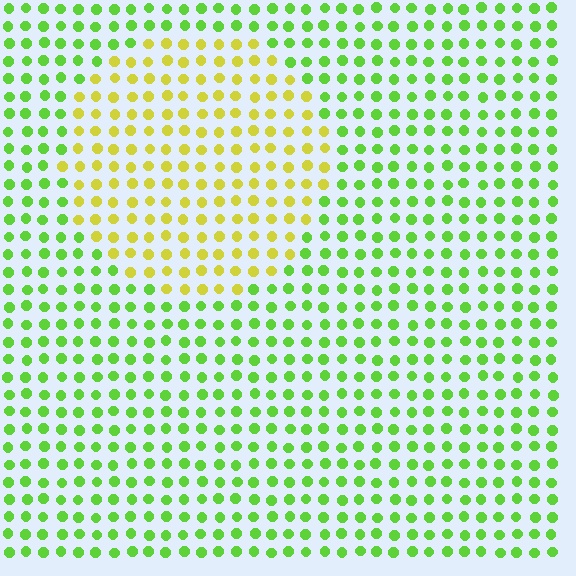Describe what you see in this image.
The image is filled with small lime elements in a uniform arrangement. A circle-shaped region is visible where the elements are tinted to a slightly different hue, forming a subtle color boundary.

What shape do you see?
I see a circle.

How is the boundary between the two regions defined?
The boundary is defined purely by a slight shift in hue (about 44 degrees). Spacing, size, and orientation are identical on both sides.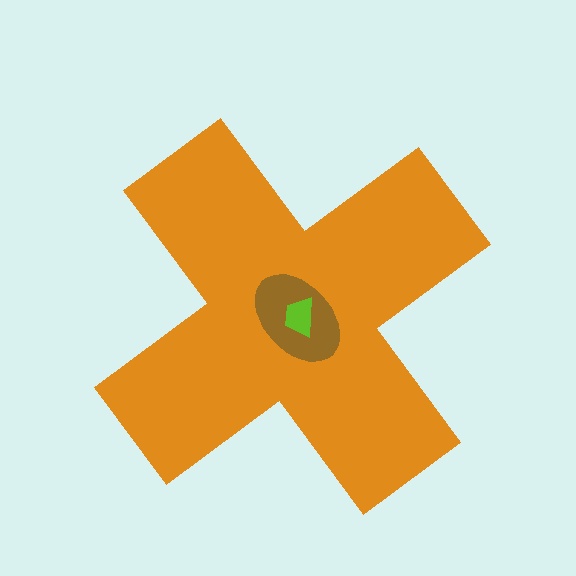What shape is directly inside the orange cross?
The brown ellipse.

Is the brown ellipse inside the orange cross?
Yes.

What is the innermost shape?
The lime trapezoid.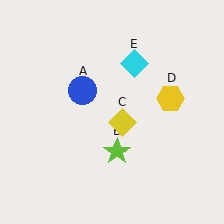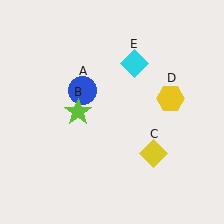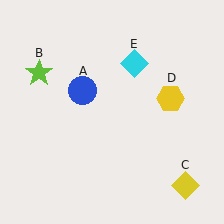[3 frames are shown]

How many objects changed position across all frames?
2 objects changed position: lime star (object B), yellow diamond (object C).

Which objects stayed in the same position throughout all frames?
Blue circle (object A) and yellow hexagon (object D) and cyan diamond (object E) remained stationary.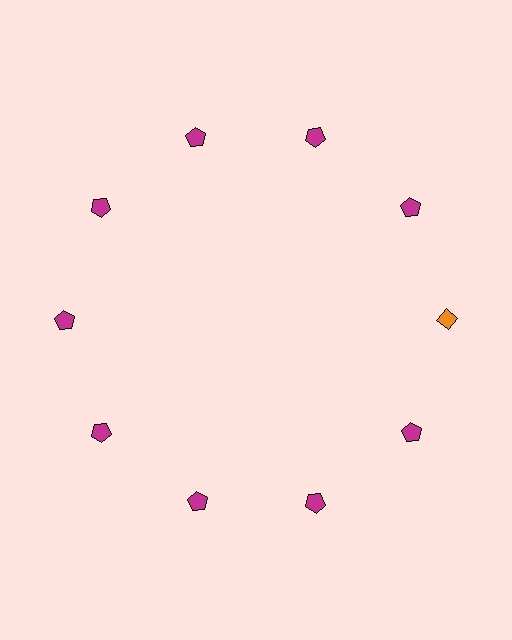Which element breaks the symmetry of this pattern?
The orange diamond at roughly the 3 o'clock position breaks the symmetry. All other shapes are magenta pentagons.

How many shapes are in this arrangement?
There are 10 shapes arranged in a ring pattern.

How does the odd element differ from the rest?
It differs in both color (orange instead of magenta) and shape (diamond instead of pentagon).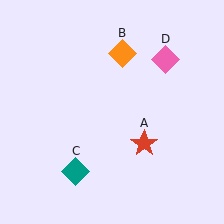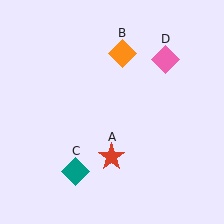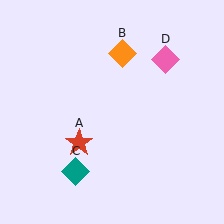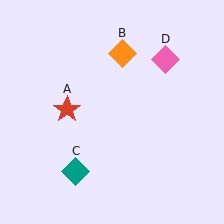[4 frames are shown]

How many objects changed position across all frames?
1 object changed position: red star (object A).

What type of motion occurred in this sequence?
The red star (object A) rotated clockwise around the center of the scene.